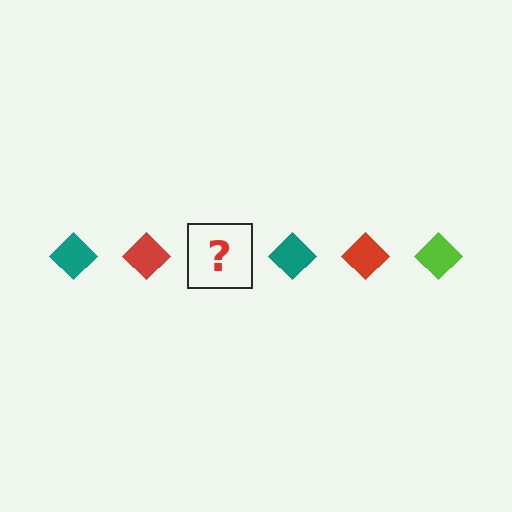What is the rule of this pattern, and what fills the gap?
The rule is that the pattern cycles through teal, red, lime diamonds. The gap should be filled with a lime diamond.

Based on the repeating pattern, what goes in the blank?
The blank should be a lime diamond.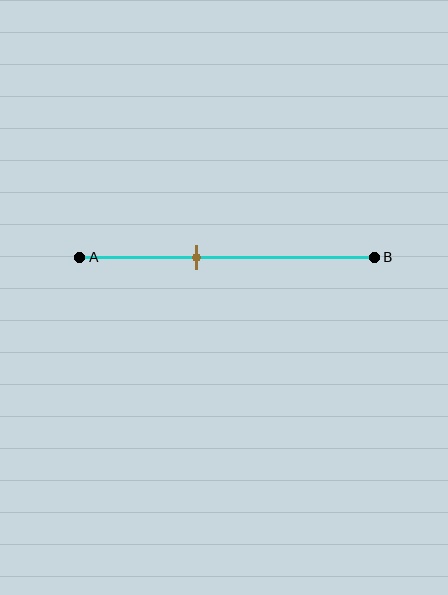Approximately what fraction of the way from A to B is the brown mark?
The brown mark is approximately 40% of the way from A to B.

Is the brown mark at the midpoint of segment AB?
No, the mark is at about 40% from A, not at the 50% midpoint.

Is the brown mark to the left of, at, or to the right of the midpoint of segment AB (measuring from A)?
The brown mark is to the left of the midpoint of segment AB.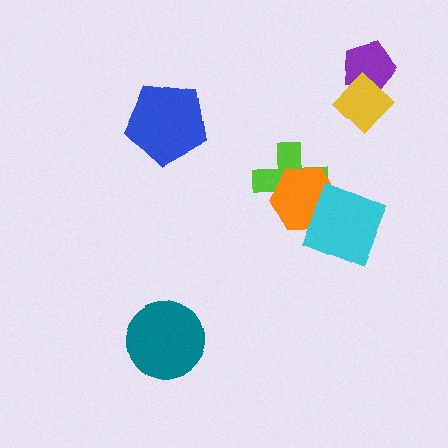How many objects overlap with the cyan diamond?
2 objects overlap with the cyan diamond.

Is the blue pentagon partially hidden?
No, no other shape covers it.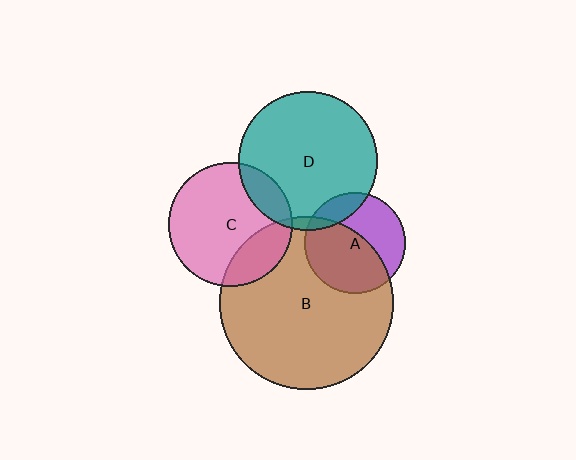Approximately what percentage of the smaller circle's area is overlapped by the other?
Approximately 5%.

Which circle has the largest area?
Circle B (brown).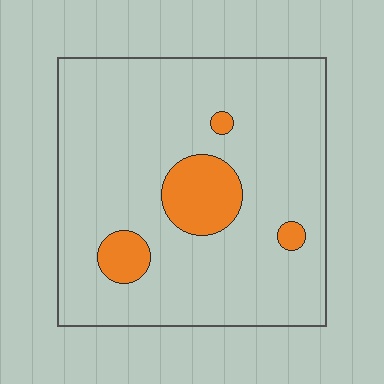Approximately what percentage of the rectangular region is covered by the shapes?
Approximately 10%.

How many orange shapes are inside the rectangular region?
4.